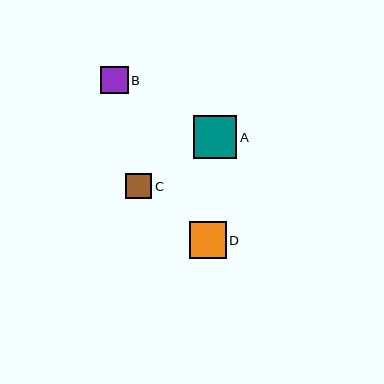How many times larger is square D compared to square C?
Square D is approximately 1.4 times the size of square C.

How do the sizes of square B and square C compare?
Square B and square C are approximately the same size.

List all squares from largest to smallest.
From largest to smallest: A, D, B, C.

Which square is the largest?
Square A is the largest with a size of approximately 43 pixels.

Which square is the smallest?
Square C is the smallest with a size of approximately 26 pixels.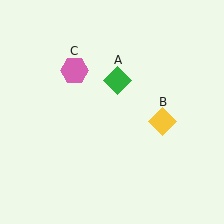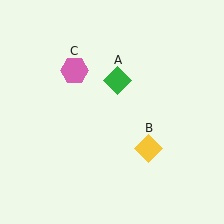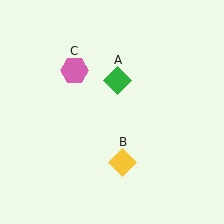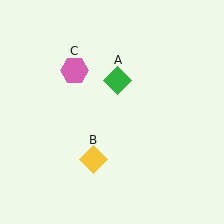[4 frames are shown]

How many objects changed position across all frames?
1 object changed position: yellow diamond (object B).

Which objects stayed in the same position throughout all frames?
Green diamond (object A) and pink hexagon (object C) remained stationary.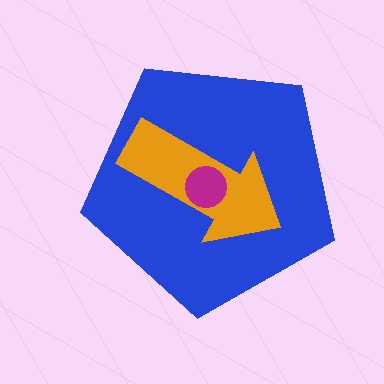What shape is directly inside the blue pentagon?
The orange arrow.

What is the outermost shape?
The blue pentagon.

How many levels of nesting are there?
3.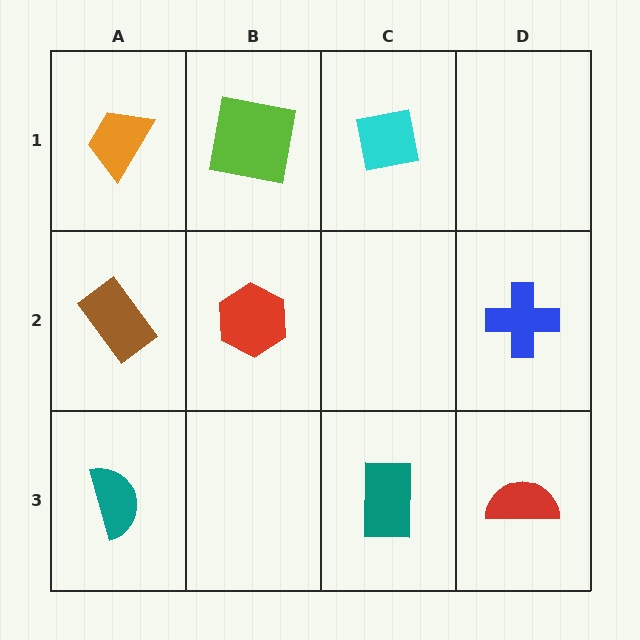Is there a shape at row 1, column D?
No, that cell is empty.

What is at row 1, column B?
A lime square.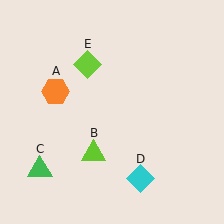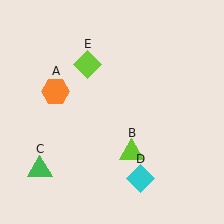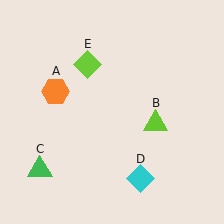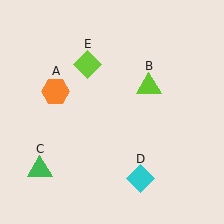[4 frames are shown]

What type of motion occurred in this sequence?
The lime triangle (object B) rotated counterclockwise around the center of the scene.